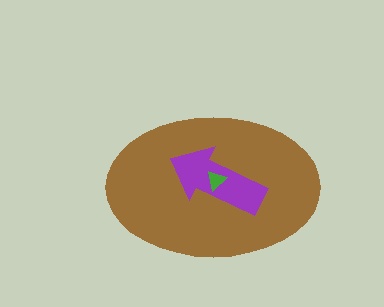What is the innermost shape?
The green triangle.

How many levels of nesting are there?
3.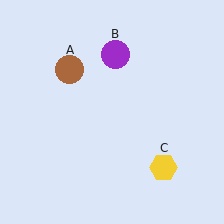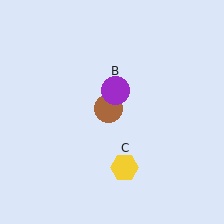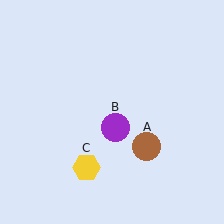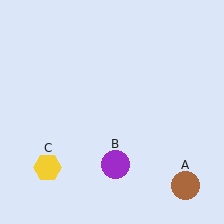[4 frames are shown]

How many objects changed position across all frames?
3 objects changed position: brown circle (object A), purple circle (object B), yellow hexagon (object C).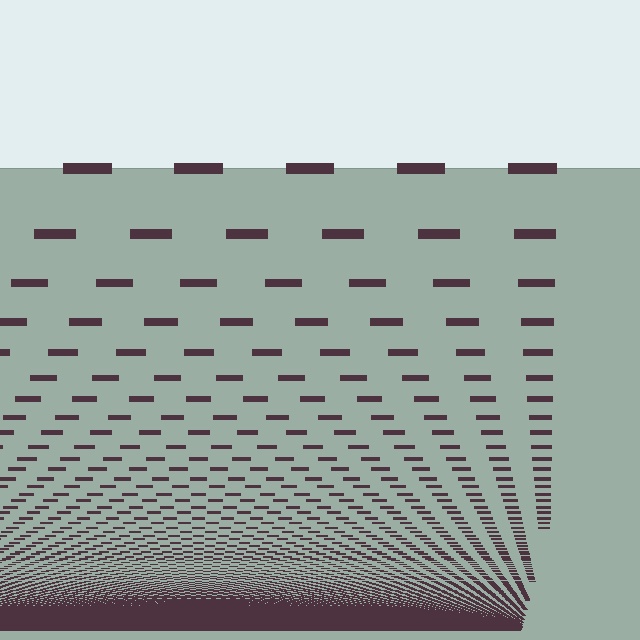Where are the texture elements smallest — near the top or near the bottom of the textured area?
Near the bottom.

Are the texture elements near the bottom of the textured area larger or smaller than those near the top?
Smaller. The gradient is inverted — elements near the bottom are smaller and denser.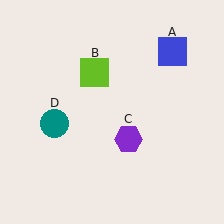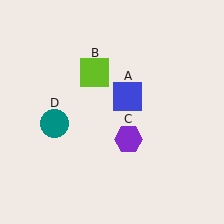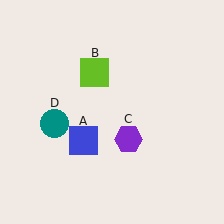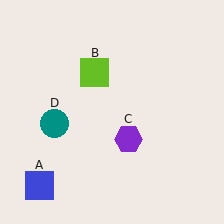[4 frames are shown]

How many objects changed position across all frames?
1 object changed position: blue square (object A).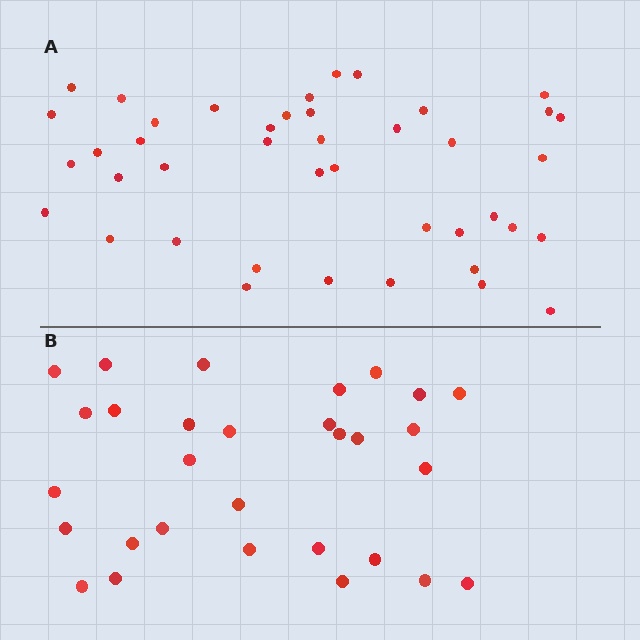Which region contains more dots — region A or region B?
Region A (the top region) has more dots.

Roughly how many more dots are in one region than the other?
Region A has roughly 12 or so more dots than region B.